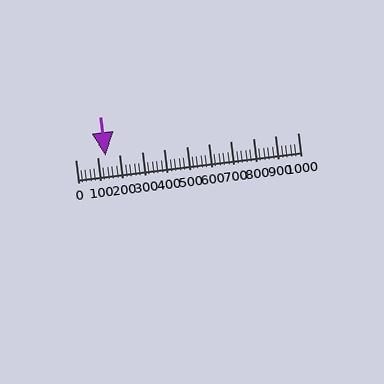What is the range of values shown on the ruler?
The ruler shows values from 0 to 1000.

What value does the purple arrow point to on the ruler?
The purple arrow points to approximately 135.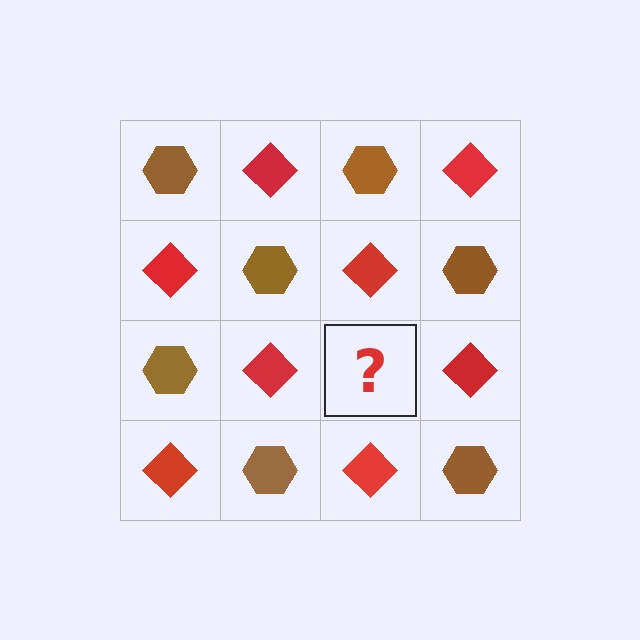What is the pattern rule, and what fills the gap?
The rule is that it alternates brown hexagon and red diamond in a checkerboard pattern. The gap should be filled with a brown hexagon.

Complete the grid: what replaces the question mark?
The question mark should be replaced with a brown hexagon.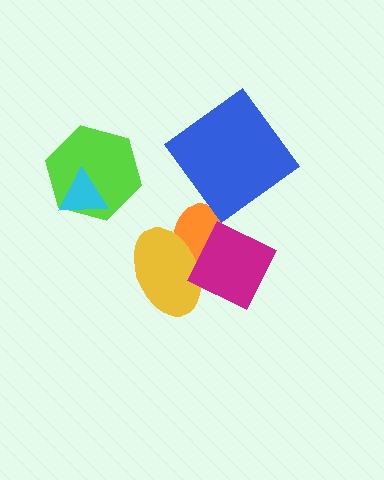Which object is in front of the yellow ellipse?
The magenta diamond is in front of the yellow ellipse.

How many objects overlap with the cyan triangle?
1 object overlaps with the cyan triangle.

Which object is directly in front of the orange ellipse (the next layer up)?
The yellow ellipse is directly in front of the orange ellipse.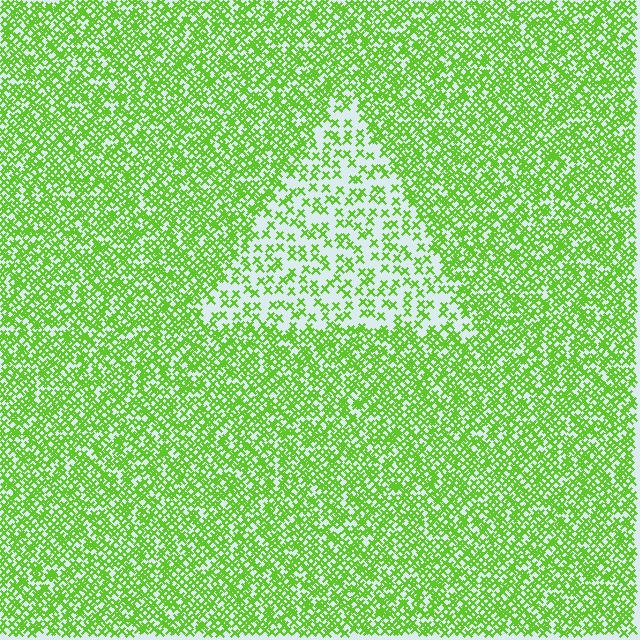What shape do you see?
I see a triangle.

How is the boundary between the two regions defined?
The boundary is defined by a change in element density (approximately 2.4x ratio). All elements are the same color, size, and shape.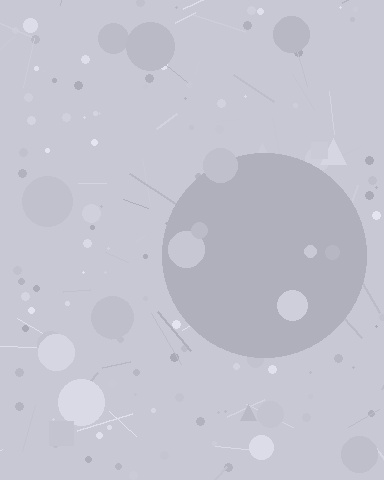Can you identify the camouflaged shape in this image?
The camouflaged shape is a circle.